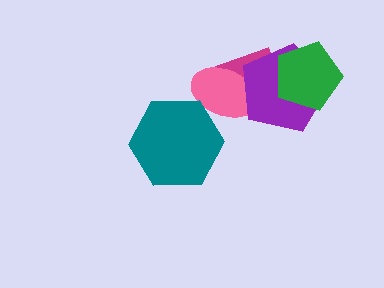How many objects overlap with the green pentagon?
1 object overlaps with the green pentagon.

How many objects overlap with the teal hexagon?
1 object overlaps with the teal hexagon.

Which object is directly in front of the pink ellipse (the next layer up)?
The purple pentagon is directly in front of the pink ellipse.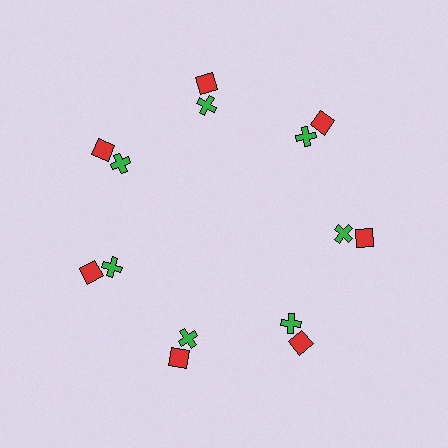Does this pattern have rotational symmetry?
Yes, this pattern has 7-fold rotational symmetry. It looks the same after rotating 51 degrees around the center.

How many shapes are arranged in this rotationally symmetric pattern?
There are 14 shapes, arranged in 7 groups of 2.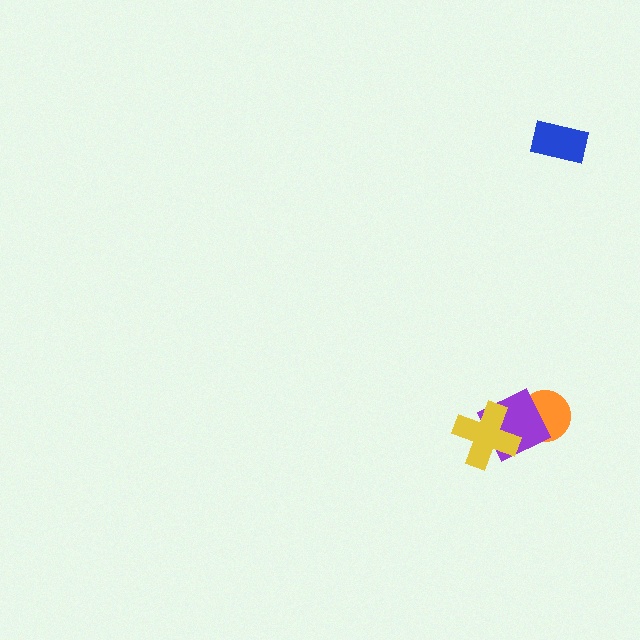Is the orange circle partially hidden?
Yes, it is partially covered by another shape.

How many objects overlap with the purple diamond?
2 objects overlap with the purple diamond.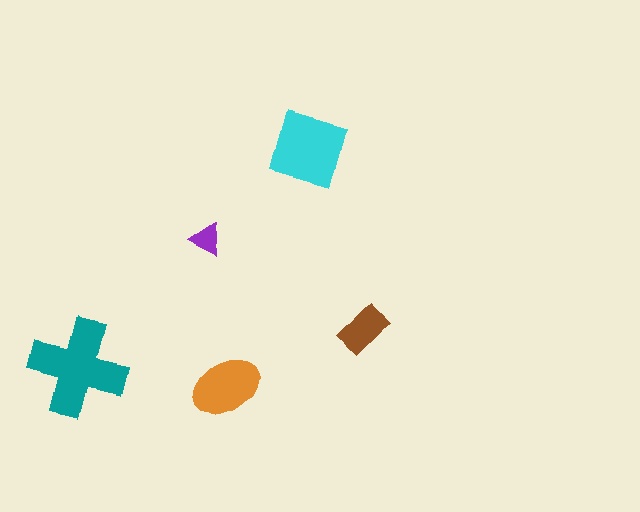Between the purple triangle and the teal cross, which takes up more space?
The teal cross.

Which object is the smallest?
The purple triangle.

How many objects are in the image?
There are 5 objects in the image.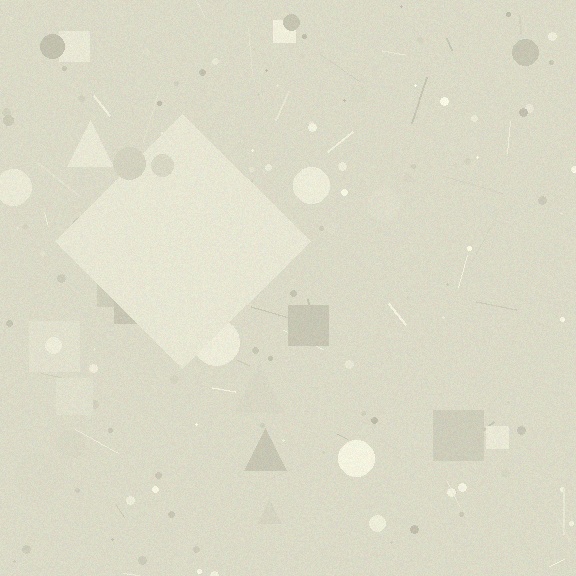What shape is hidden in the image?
A diamond is hidden in the image.